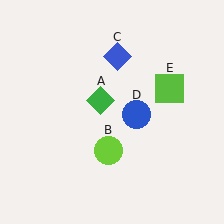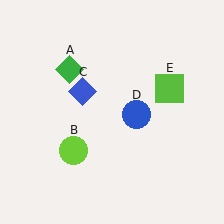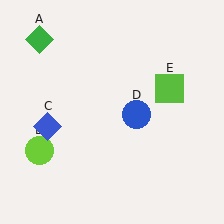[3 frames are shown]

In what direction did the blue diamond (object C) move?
The blue diamond (object C) moved down and to the left.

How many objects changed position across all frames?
3 objects changed position: green diamond (object A), lime circle (object B), blue diamond (object C).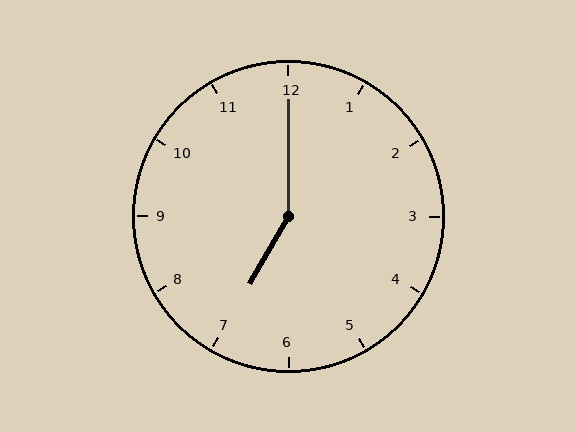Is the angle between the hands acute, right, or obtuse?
It is obtuse.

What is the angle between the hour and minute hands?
Approximately 150 degrees.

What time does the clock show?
7:00.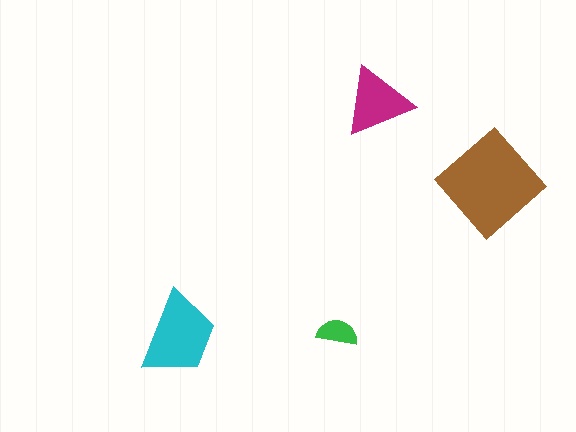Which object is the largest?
The brown diamond.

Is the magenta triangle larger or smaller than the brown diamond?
Smaller.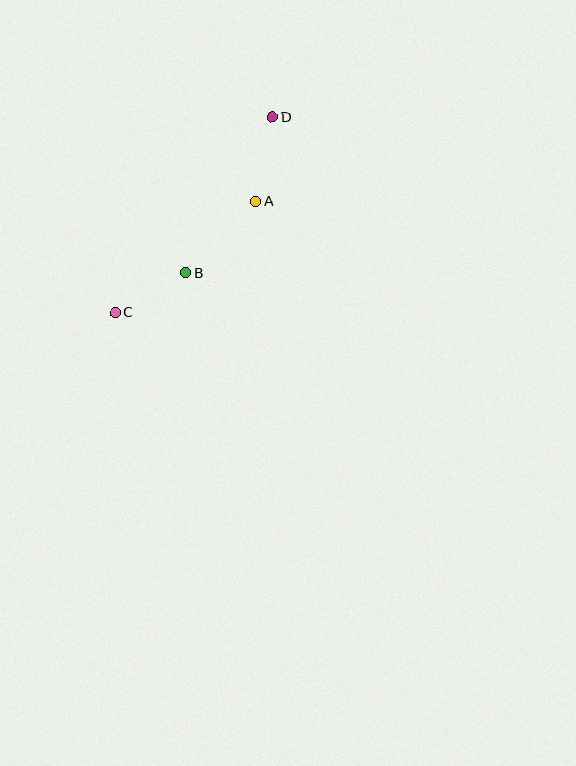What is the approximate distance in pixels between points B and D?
The distance between B and D is approximately 178 pixels.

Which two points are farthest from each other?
Points C and D are farthest from each other.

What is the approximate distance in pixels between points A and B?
The distance between A and B is approximately 100 pixels.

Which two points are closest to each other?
Points B and C are closest to each other.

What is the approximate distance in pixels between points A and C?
The distance between A and C is approximately 179 pixels.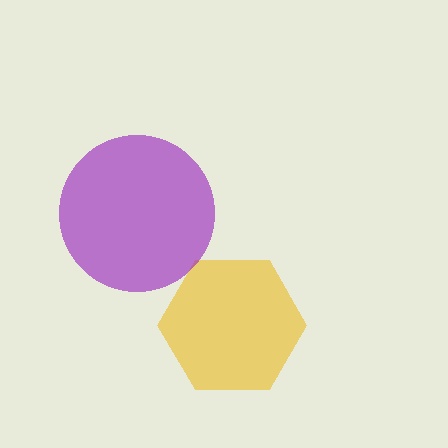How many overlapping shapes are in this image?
There are 2 overlapping shapes in the image.